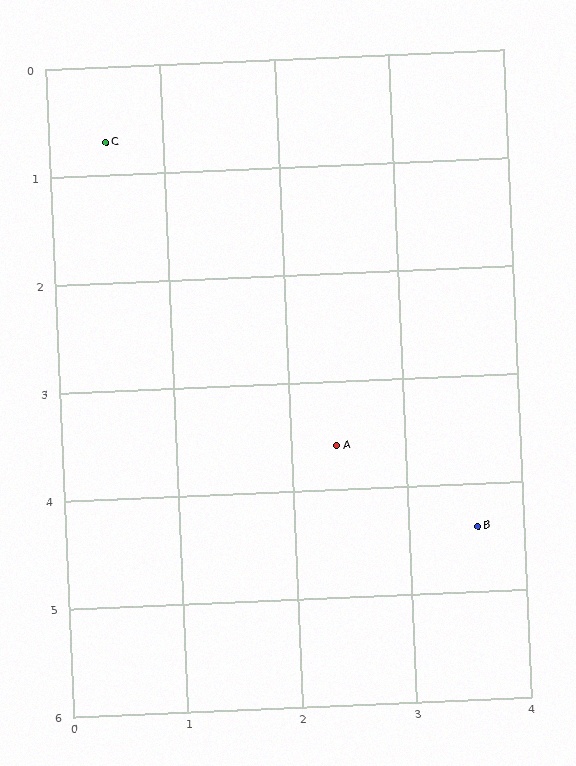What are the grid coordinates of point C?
Point C is at approximately (0.5, 0.7).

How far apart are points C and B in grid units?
Points C and B are about 4.8 grid units apart.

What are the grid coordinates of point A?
Point A is at approximately (2.4, 3.6).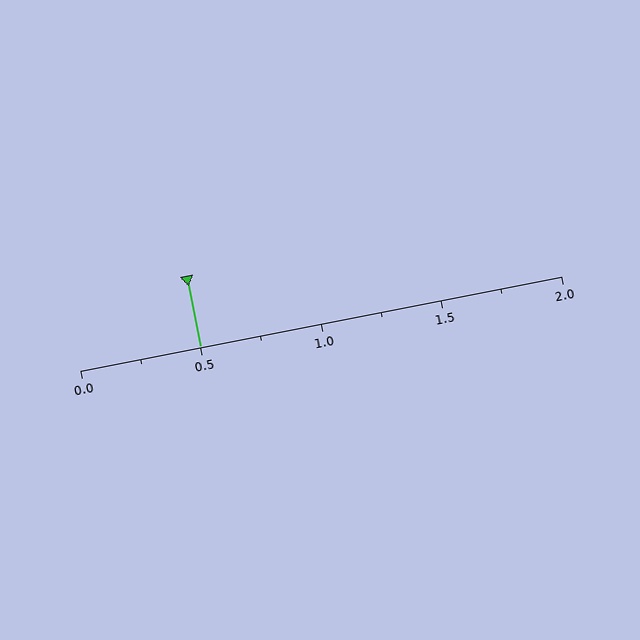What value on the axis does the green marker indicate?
The marker indicates approximately 0.5.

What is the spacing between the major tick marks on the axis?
The major ticks are spaced 0.5 apart.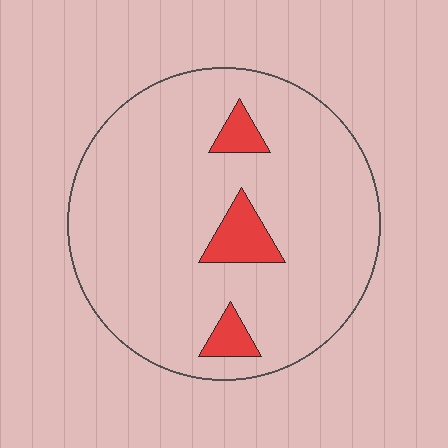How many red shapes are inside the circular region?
3.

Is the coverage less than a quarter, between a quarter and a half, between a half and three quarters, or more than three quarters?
Less than a quarter.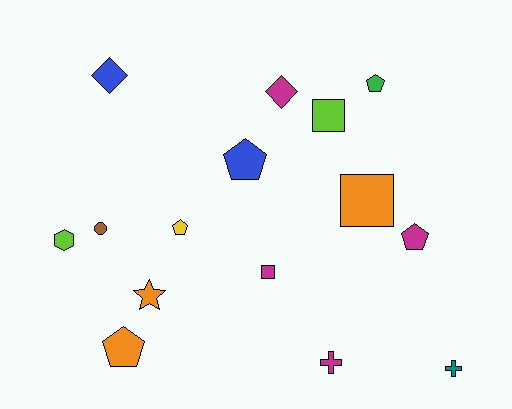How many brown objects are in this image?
There is 1 brown object.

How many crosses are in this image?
There are 2 crosses.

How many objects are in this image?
There are 15 objects.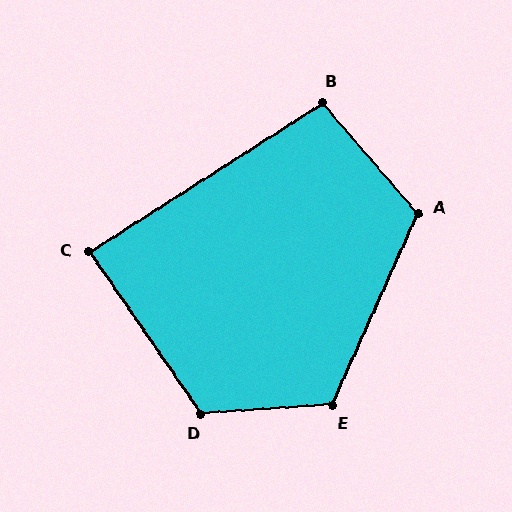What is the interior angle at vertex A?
Approximately 115 degrees (obtuse).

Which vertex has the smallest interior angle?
C, at approximately 88 degrees.